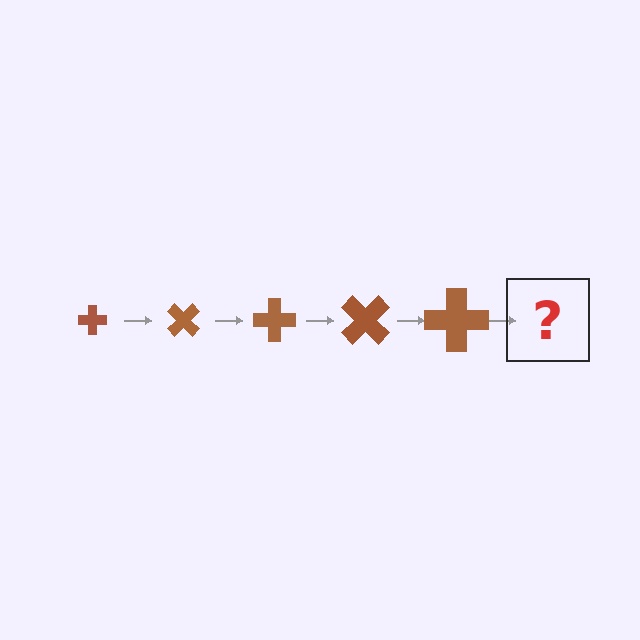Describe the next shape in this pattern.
It should be a cross, larger than the previous one and rotated 225 degrees from the start.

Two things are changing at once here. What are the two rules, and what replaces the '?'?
The two rules are that the cross grows larger each step and it rotates 45 degrees each step. The '?' should be a cross, larger than the previous one and rotated 225 degrees from the start.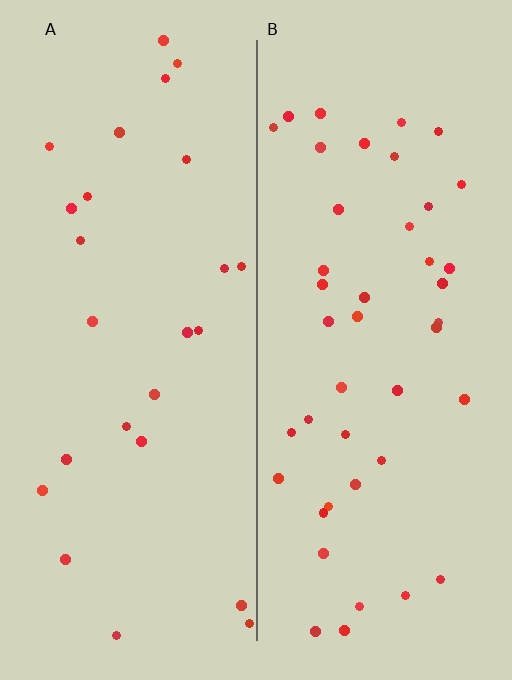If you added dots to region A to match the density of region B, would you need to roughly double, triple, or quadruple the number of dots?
Approximately double.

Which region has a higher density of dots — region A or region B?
B (the right).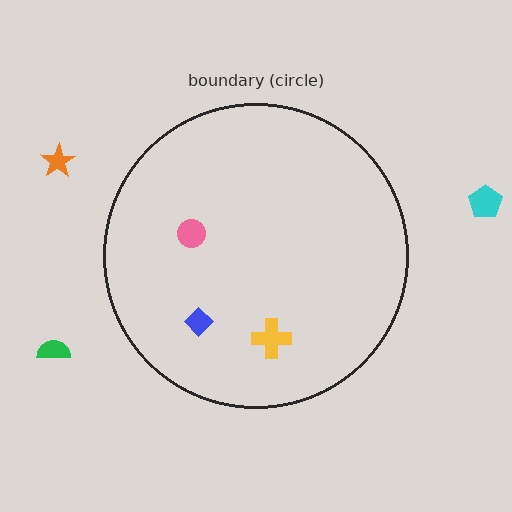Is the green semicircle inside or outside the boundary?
Outside.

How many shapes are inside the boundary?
3 inside, 3 outside.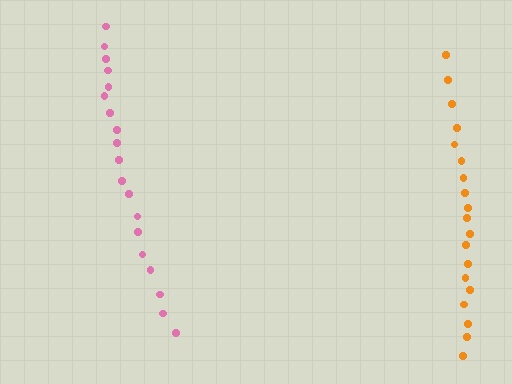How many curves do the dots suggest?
There are 2 distinct paths.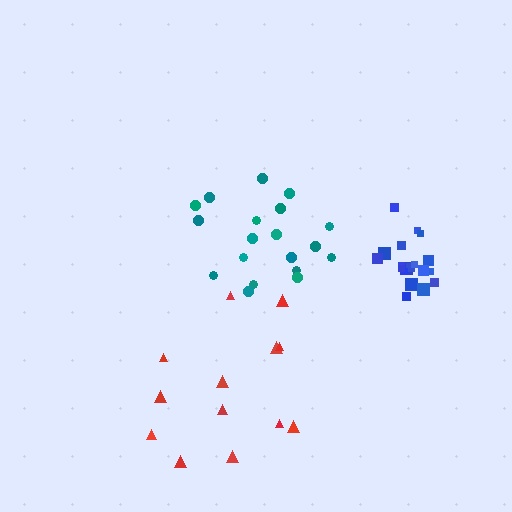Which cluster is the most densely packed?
Blue.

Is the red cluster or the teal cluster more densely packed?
Teal.